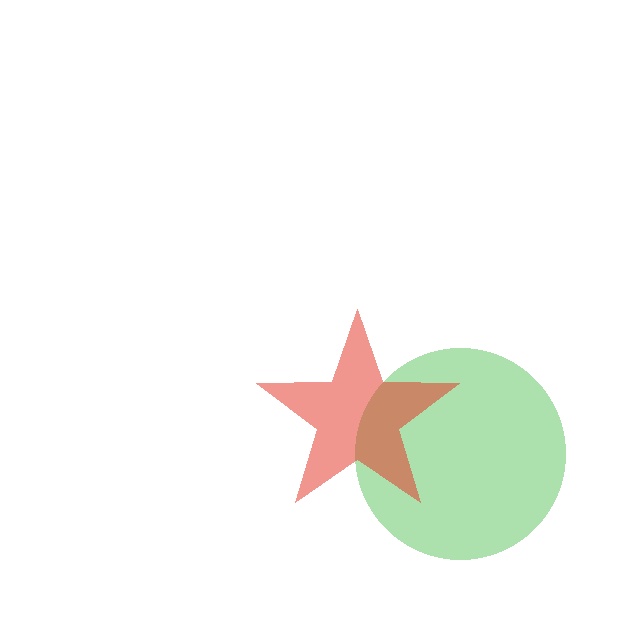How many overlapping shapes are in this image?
There are 2 overlapping shapes in the image.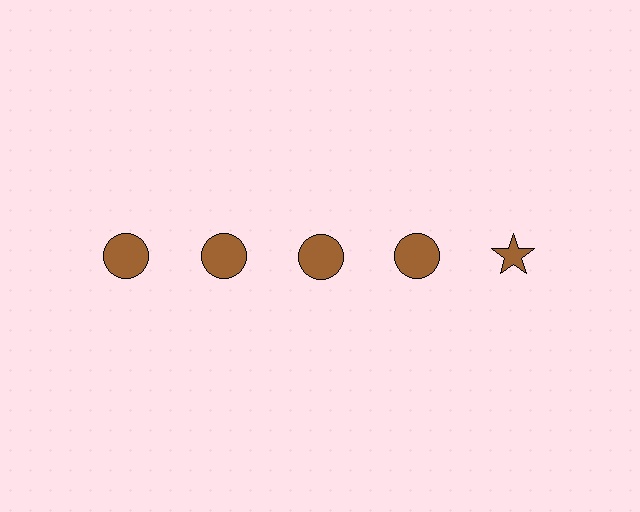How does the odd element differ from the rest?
It has a different shape: star instead of circle.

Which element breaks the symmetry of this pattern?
The brown star in the top row, rightmost column breaks the symmetry. All other shapes are brown circles.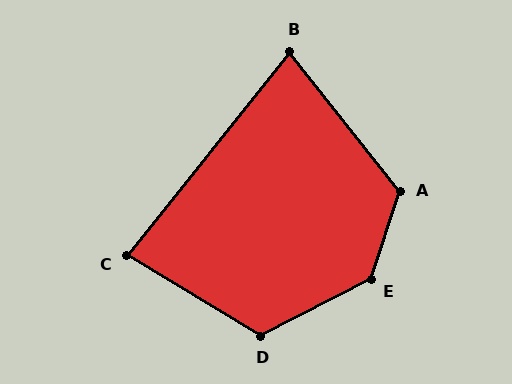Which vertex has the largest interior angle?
E, at approximately 136 degrees.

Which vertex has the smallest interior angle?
B, at approximately 77 degrees.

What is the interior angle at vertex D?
Approximately 122 degrees (obtuse).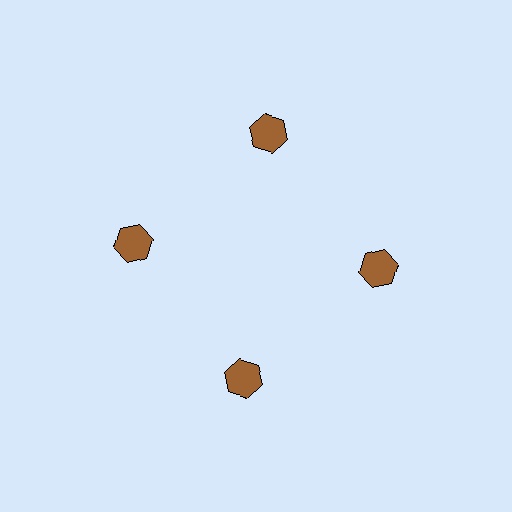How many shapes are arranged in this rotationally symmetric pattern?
There are 4 shapes, arranged in 4 groups of 1.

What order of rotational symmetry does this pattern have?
This pattern has 4-fold rotational symmetry.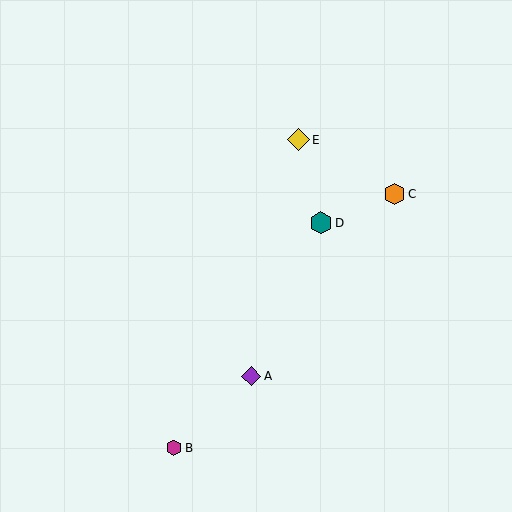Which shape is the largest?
The yellow diamond (labeled E) is the largest.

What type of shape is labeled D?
Shape D is a teal hexagon.